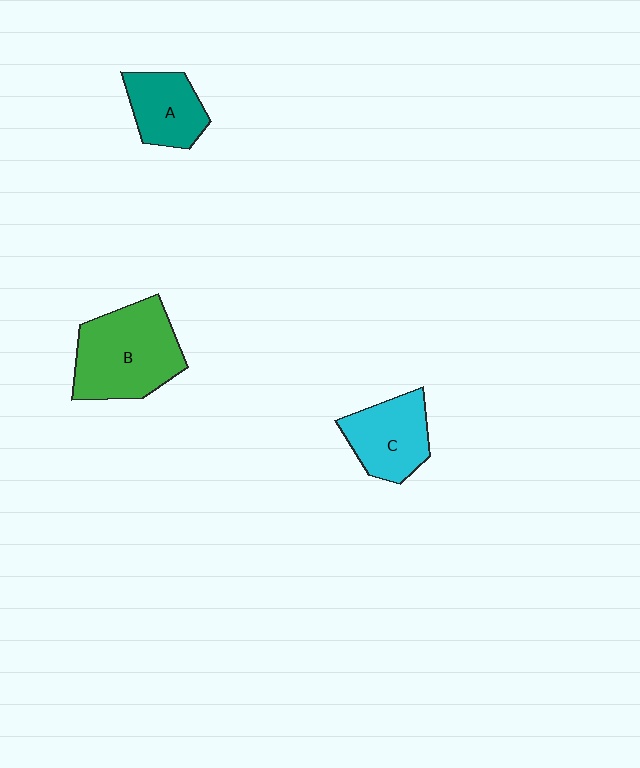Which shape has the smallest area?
Shape A (teal).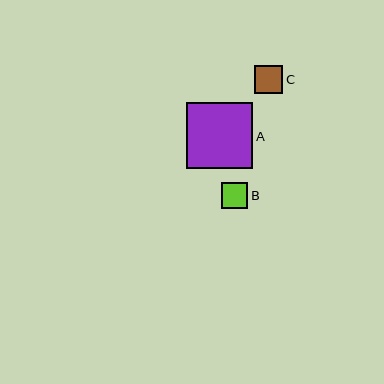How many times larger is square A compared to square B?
Square A is approximately 2.5 times the size of square B.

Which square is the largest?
Square A is the largest with a size of approximately 67 pixels.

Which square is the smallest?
Square B is the smallest with a size of approximately 26 pixels.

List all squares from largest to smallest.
From largest to smallest: A, C, B.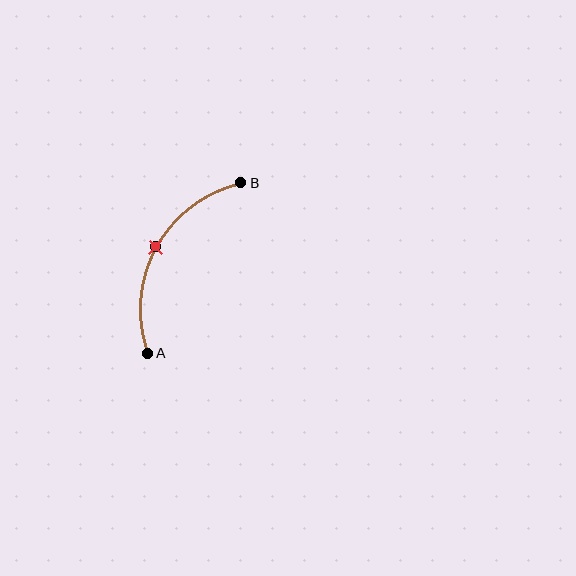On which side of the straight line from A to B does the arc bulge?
The arc bulges to the left of the straight line connecting A and B.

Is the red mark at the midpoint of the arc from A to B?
Yes. The red mark lies on the arc at equal arc-length from both A and B — it is the arc midpoint.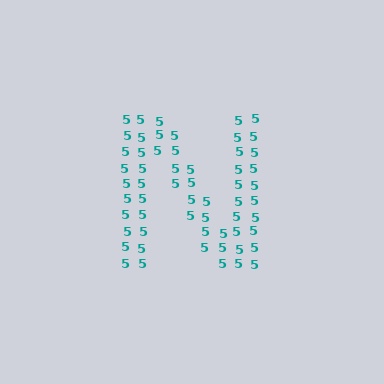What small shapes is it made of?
It is made of small digit 5's.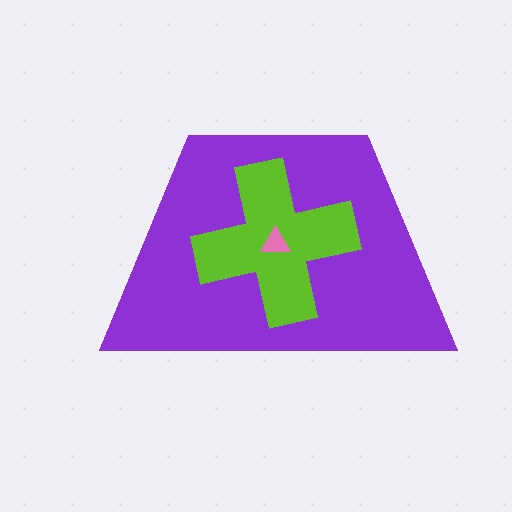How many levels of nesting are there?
3.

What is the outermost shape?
The purple trapezoid.